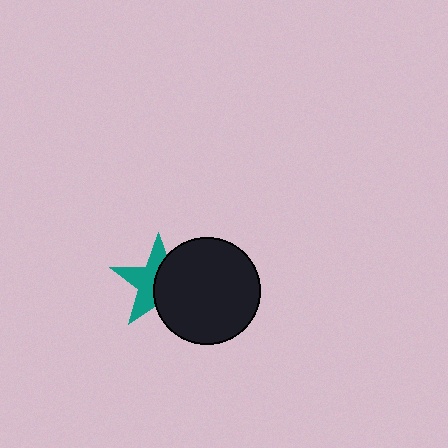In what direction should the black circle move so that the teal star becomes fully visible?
The black circle should move right. That is the shortest direction to clear the overlap and leave the teal star fully visible.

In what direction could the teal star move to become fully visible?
The teal star could move left. That would shift it out from behind the black circle entirely.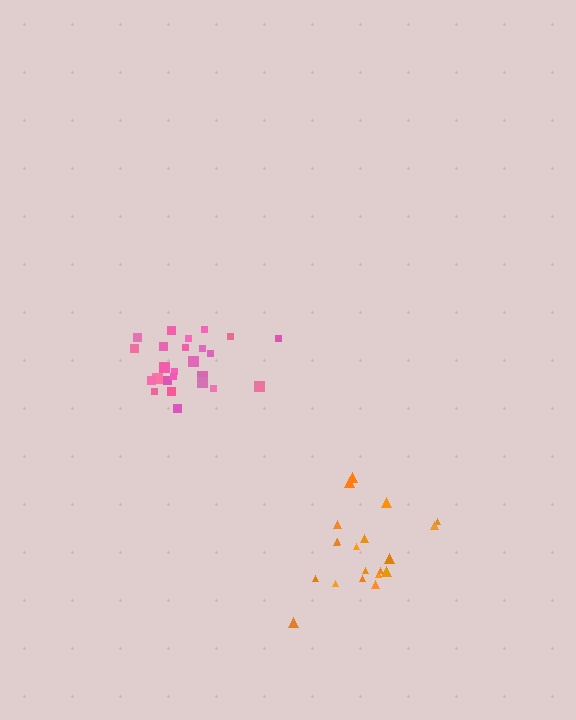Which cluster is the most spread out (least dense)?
Orange.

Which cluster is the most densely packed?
Pink.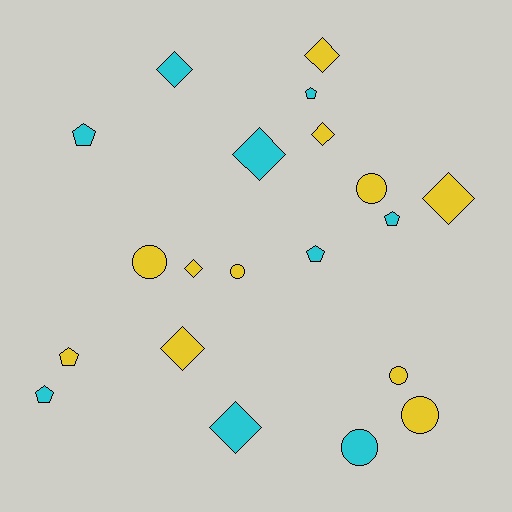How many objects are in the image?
There are 20 objects.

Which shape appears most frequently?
Diamond, with 8 objects.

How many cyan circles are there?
There is 1 cyan circle.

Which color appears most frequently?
Yellow, with 11 objects.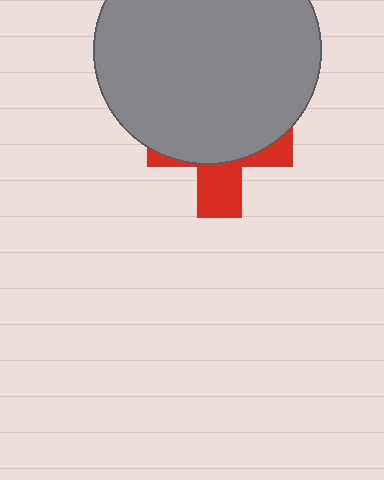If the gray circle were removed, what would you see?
You would see the complete red cross.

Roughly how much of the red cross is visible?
A small part of it is visible (roughly 36%).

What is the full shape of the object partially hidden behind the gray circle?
The partially hidden object is a red cross.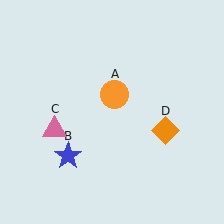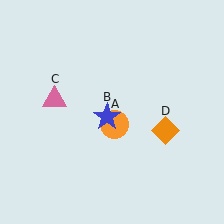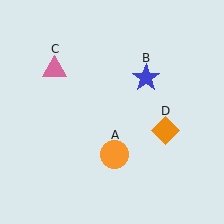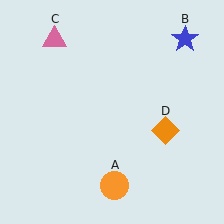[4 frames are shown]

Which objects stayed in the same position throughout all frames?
Orange diamond (object D) remained stationary.